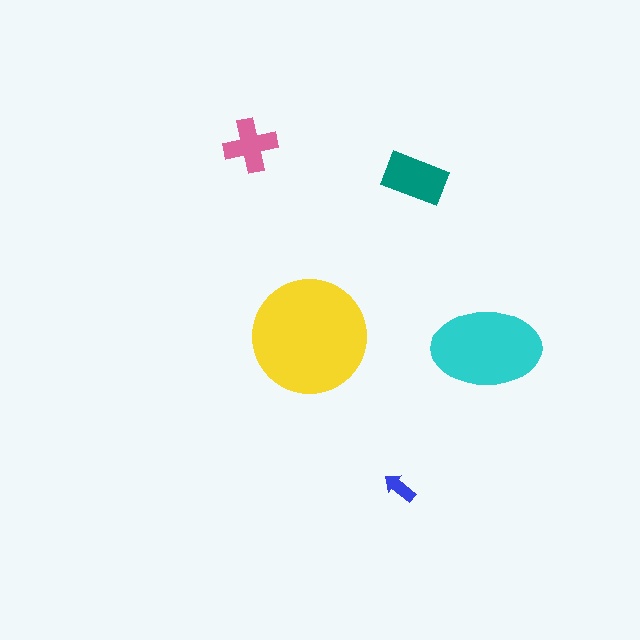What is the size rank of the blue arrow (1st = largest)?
5th.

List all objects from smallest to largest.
The blue arrow, the pink cross, the teal rectangle, the cyan ellipse, the yellow circle.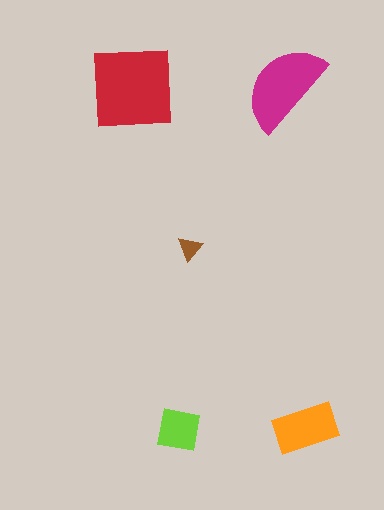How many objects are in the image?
There are 5 objects in the image.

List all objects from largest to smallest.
The red square, the magenta semicircle, the orange rectangle, the lime square, the brown triangle.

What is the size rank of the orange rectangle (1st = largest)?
3rd.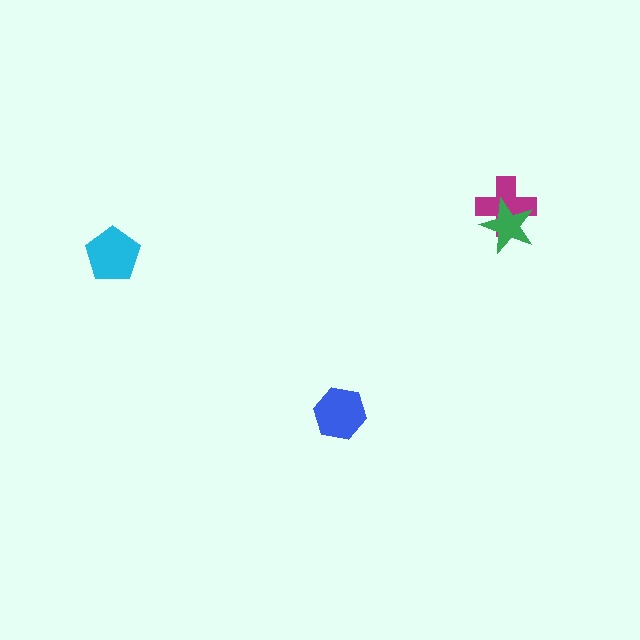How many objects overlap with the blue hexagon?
0 objects overlap with the blue hexagon.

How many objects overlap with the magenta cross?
1 object overlaps with the magenta cross.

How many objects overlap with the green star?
1 object overlaps with the green star.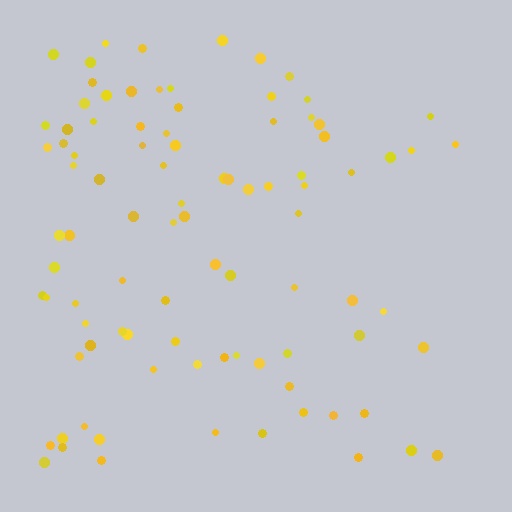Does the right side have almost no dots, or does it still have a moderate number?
Still a moderate number, just noticeably fewer than the left.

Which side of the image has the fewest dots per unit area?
The right.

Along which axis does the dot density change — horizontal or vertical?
Horizontal.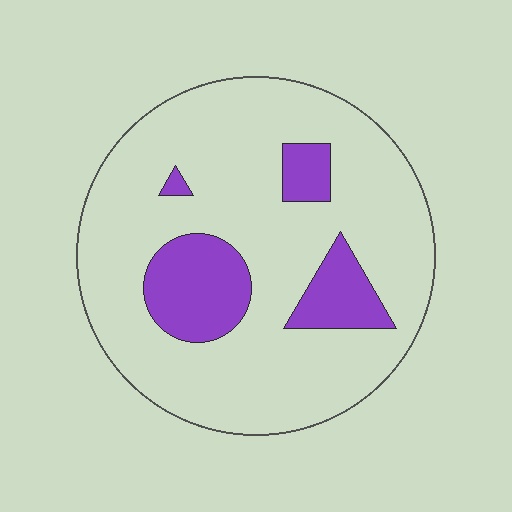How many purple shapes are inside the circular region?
4.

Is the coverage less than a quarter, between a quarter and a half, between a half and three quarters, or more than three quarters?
Less than a quarter.